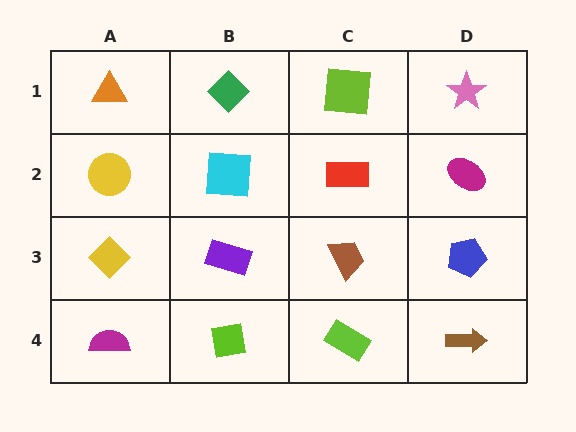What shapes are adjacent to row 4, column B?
A purple rectangle (row 3, column B), a magenta semicircle (row 4, column A), a lime rectangle (row 4, column C).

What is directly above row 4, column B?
A purple rectangle.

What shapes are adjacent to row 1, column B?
A cyan square (row 2, column B), an orange triangle (row 1, column A), a lime square (row 1, column C).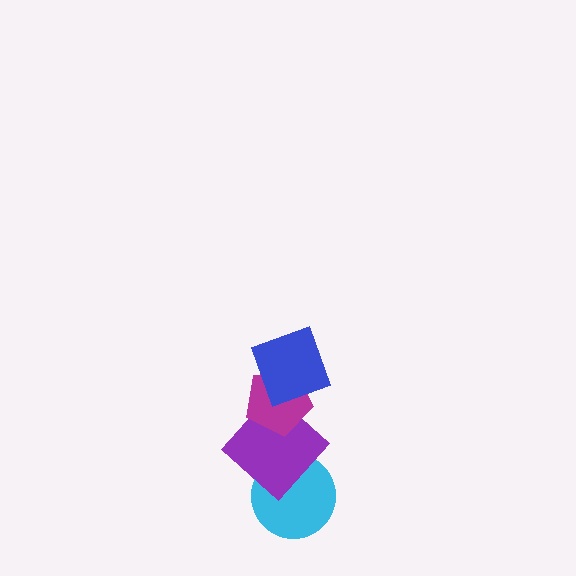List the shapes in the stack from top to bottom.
From top to bottom: the blue square, the magenta pentagon, the purple diamond, the cyan circle.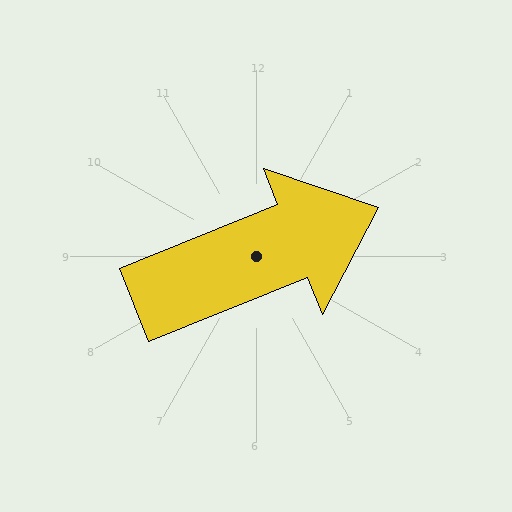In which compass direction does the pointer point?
East.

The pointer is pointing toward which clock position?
Roughly 2 o'clock.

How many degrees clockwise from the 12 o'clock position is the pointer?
Approximately 68 degrees.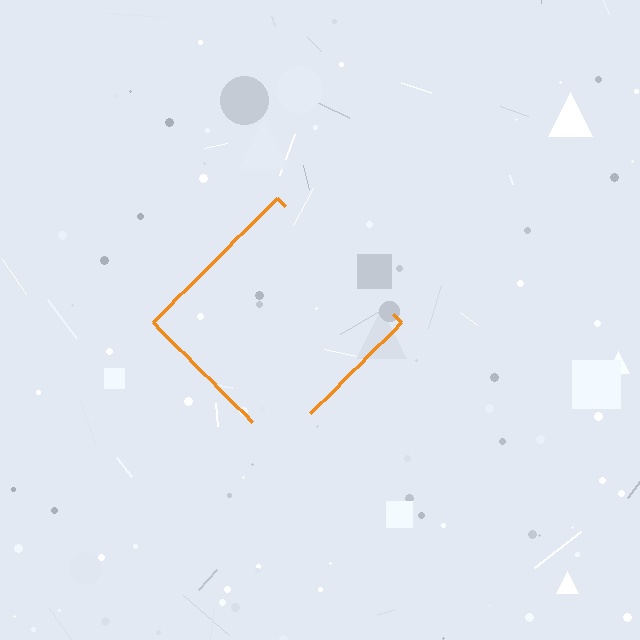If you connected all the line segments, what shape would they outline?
They would outline a diamond.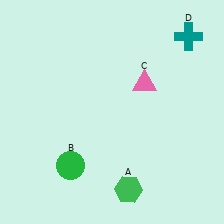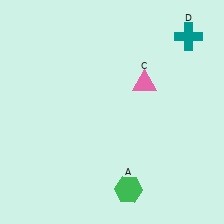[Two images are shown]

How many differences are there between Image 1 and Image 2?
There is 1 difference between the two images.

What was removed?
The green circle (B) was removed in Image 2.